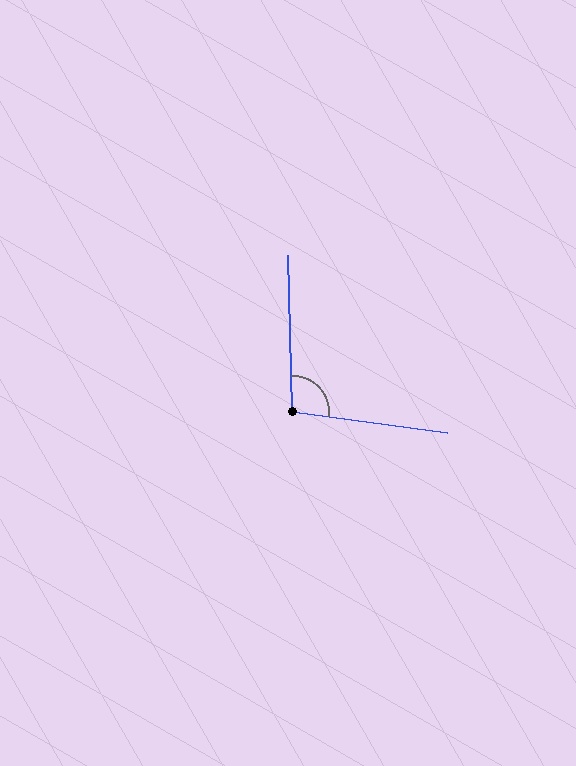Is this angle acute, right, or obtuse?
It is obtuse.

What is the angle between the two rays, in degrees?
Approximately 99 degrees.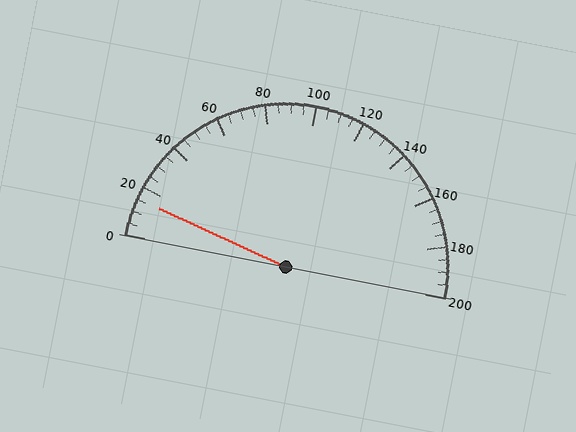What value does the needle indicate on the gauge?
The needle indicates approximately 15.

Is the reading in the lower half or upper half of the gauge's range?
The reading is in the lower half of the range (0 to 200).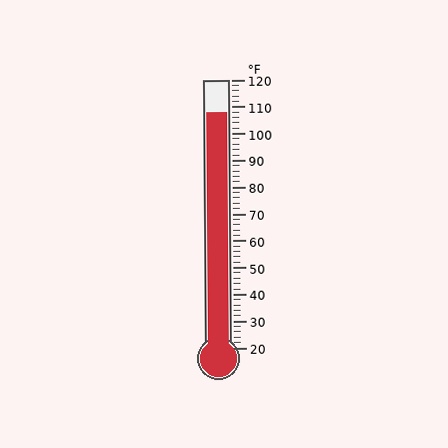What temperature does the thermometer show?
The thermometer shows approximately 108°F.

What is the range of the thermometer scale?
The thermometer scale ranges from 20°F to 120°F.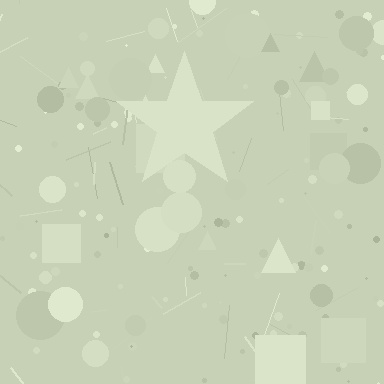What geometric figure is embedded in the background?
A star is embedded in the background.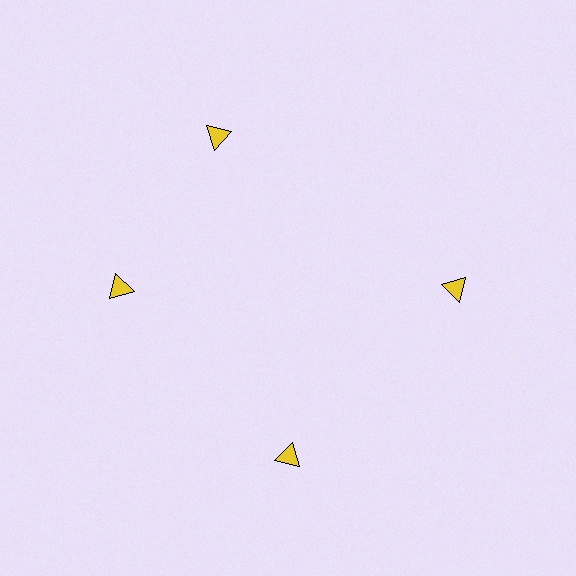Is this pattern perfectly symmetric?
No. The 4 yellow triangles are arranged in a ring, but one element near the 12 o'clock position is rotated out of alignment along the ring, breaking the 4-fold rotational symmetry.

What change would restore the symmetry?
The symmetry would be restored by rotating it back into even spacing with its neighbors so that all 4 triangles sit at equal angles and equal distance from the center.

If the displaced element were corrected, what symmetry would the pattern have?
It would have 4-fold rotational symmetry — the pattern would map onto itself every 90 degrees.